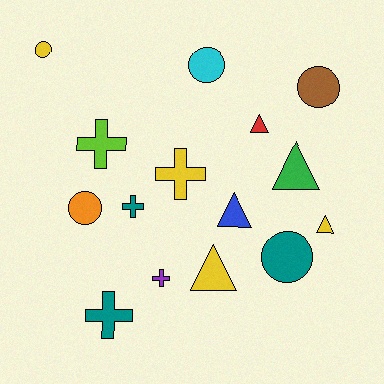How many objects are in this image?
There are 15 objects.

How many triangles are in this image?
There are 5 triangles.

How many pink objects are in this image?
There are no pink objects.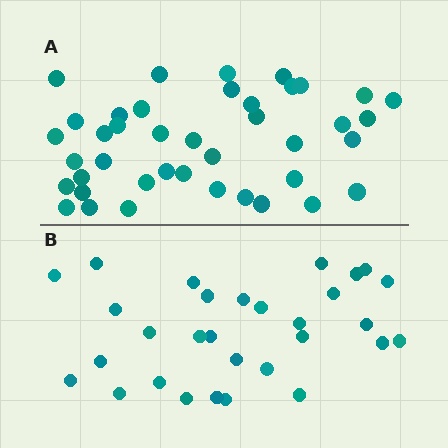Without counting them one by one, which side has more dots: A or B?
Region A (the top region) has more dots.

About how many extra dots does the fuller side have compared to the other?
Region A has roughly 12 or so more dots than region B.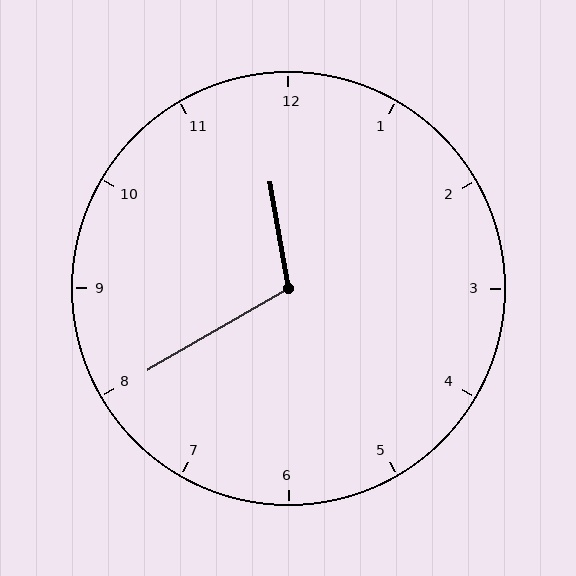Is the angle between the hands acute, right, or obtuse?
It is obtuse.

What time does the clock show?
11:40.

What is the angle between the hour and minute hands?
Approximately 110 degrees.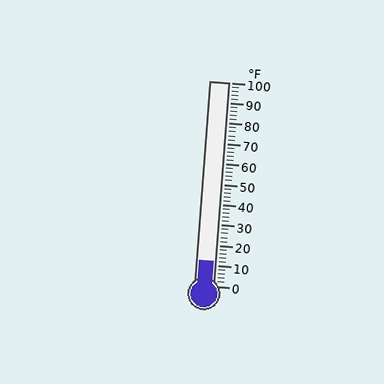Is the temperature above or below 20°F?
The temperature is below 20°F.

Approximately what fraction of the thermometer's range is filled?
The thermometer is filled to approximately 10% of its range.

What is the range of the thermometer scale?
The thermometer scale ranges from 0°F to 100°F.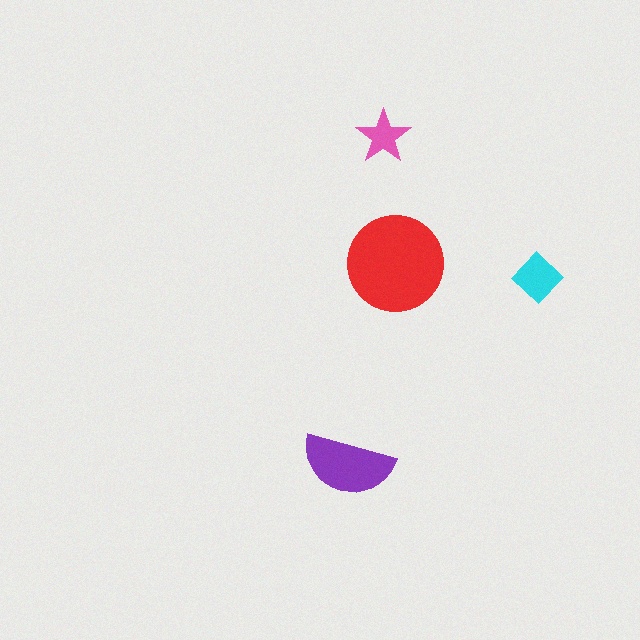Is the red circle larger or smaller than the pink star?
Larger.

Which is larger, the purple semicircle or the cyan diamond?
The purple semicircle.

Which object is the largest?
The red circle.